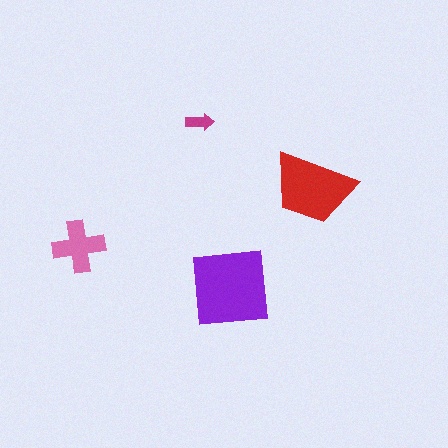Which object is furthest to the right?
The red trapezoid is rightmost.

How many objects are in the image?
There are 4 objects in the image.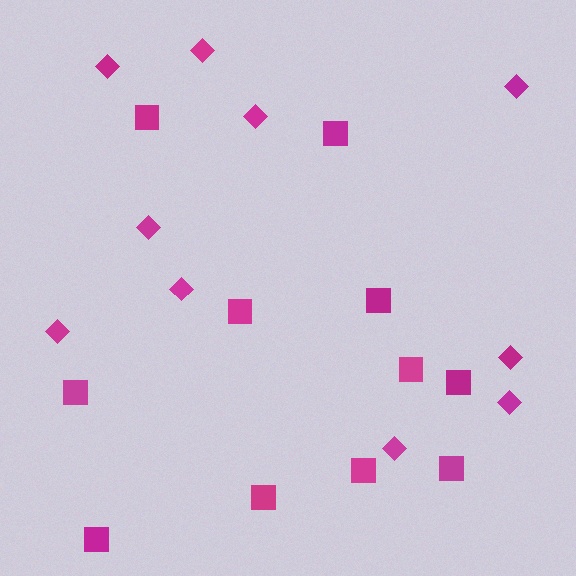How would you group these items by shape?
There are 2 groups: one group of diamonds (10) and one group of squares (11).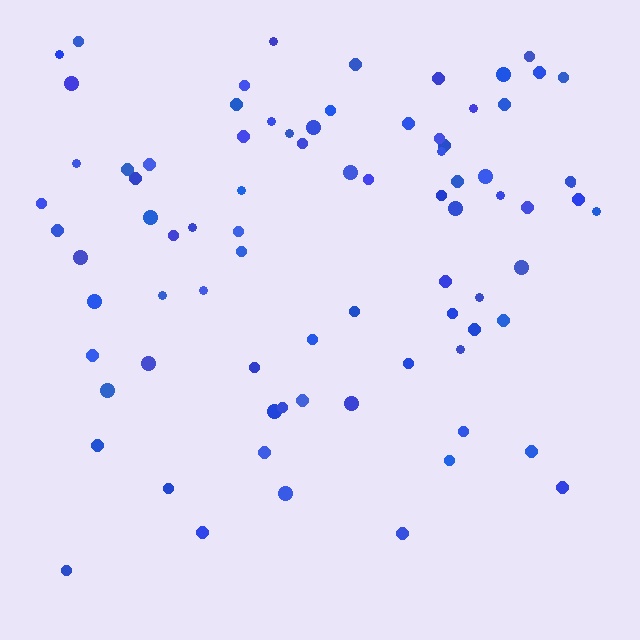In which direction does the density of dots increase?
From bottom to top, with the top side densest.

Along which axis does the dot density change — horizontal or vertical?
Vertical.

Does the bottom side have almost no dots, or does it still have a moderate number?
Still a moderate number, just noticeably fewer than the top.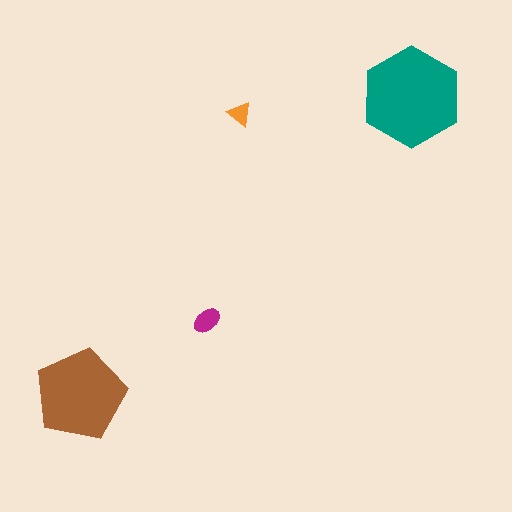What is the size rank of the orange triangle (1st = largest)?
4th.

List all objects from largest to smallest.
The teal hexagon, the brown pentagon, the magenta ellipse, the orange triangle.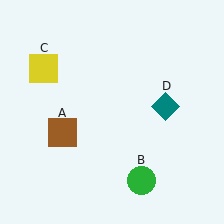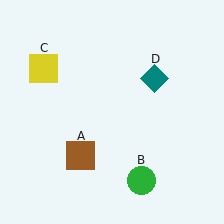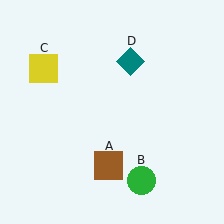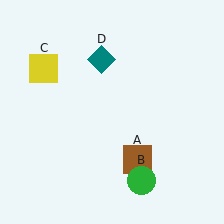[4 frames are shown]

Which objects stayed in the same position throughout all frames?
Green circle (object B) and yellow square (object C) remained stationary.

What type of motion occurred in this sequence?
The brown square (object A), teal diamond (object D) rotated counterclockwise around the center of the scene.